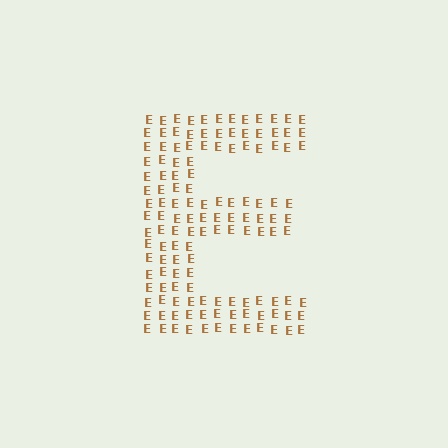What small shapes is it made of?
It is made of small letter E's.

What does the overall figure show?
The overall figure shows the letter E.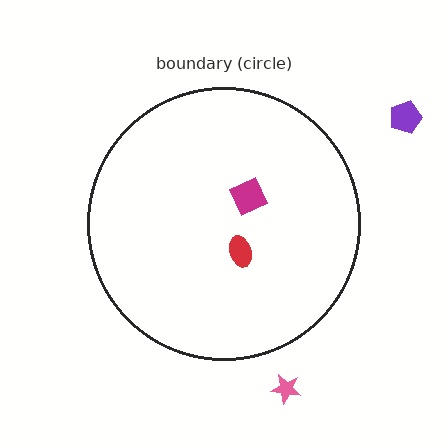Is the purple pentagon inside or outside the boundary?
Outside.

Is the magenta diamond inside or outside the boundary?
Inside.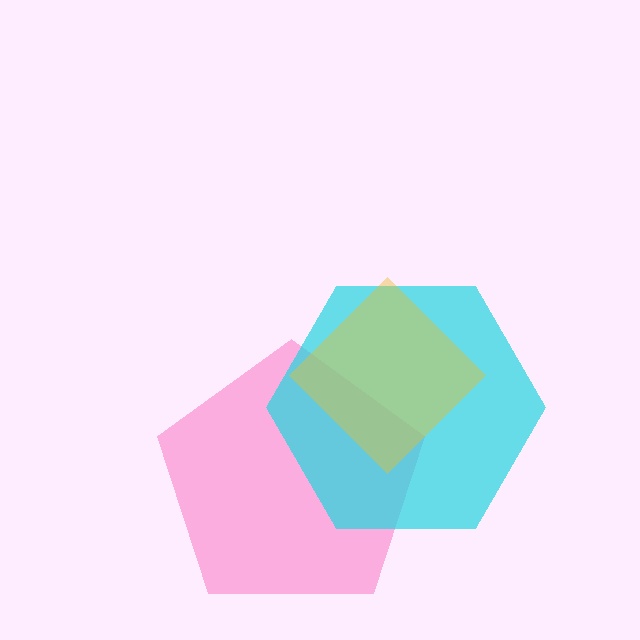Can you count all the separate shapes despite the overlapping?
Yes, there are 3 separate shapes.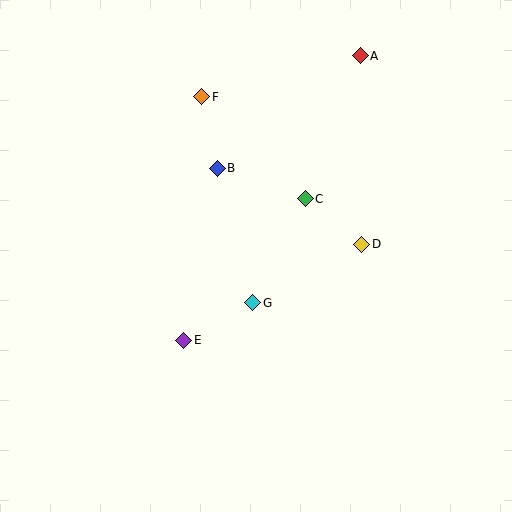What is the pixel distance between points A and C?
The distance between A and C is 153 pixels.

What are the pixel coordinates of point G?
Point G is at (253, 303).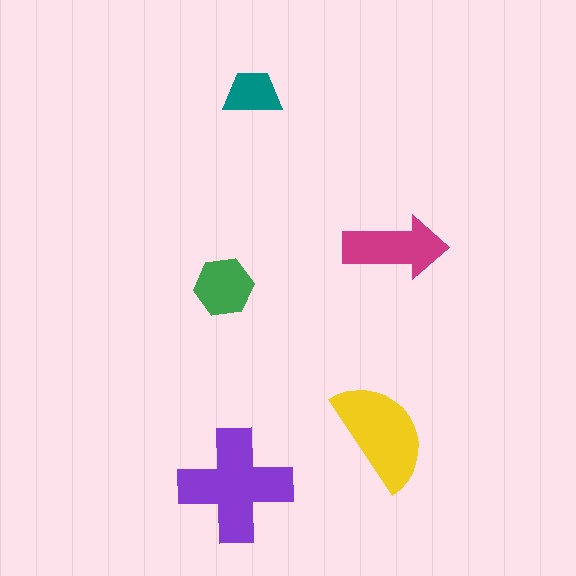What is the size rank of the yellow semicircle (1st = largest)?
2nd.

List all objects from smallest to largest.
The teal trapezoid, the green hexagon, the magenta arrow, the yellow semicircle, the purple cross.